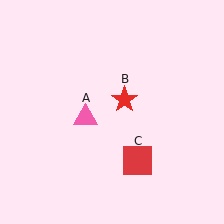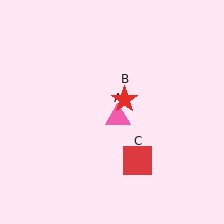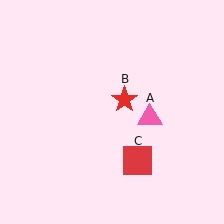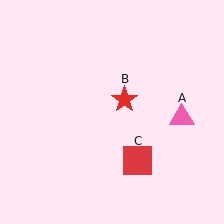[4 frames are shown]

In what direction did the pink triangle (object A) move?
The pink triangle (object A) moved right.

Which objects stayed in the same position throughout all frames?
Red star (object B) and red square (object C) remained stationary.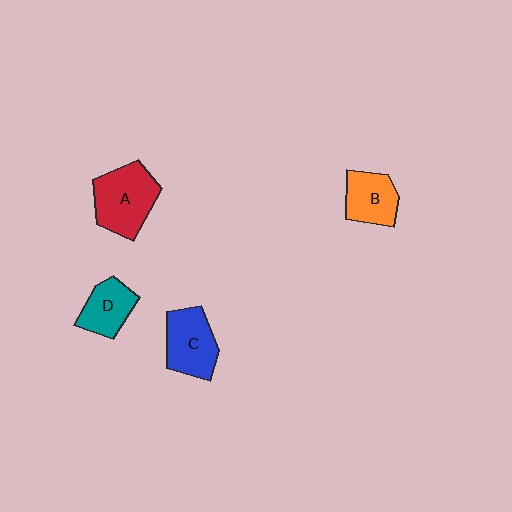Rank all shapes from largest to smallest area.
From largest to smallest: A (red), C (blue), B (orange), D (teal).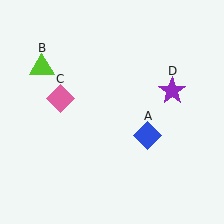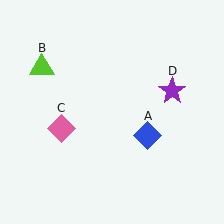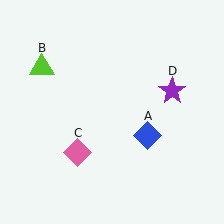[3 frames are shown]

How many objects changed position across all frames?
1 object changed position: pink diamond (object C).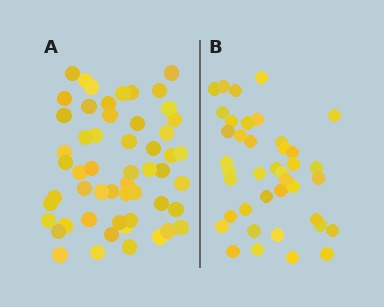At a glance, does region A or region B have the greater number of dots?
Region A (the left region) has more dots.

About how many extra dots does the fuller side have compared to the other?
Region A has approximately 15 more dots than region B.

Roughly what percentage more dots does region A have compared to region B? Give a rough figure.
About 35% more.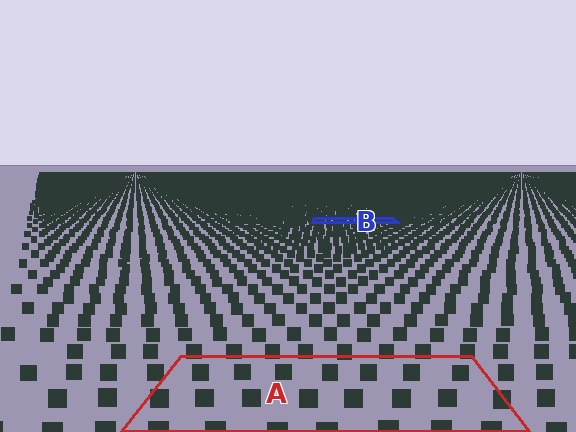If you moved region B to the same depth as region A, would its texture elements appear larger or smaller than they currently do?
They would appear larger. At a closer depth, the same texture elements are projected at a bigger on-screen size.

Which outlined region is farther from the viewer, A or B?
Region B is farther from the viewer — the texture elements inside it appear smaller and more densely packed.